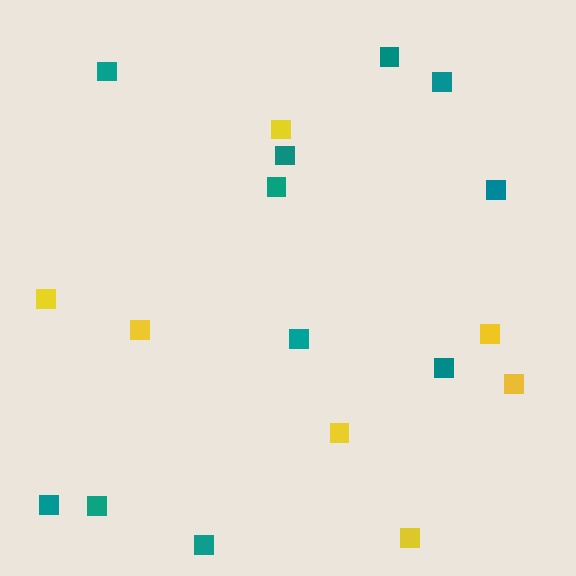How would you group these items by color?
There are 2 groups: one group of teal squares (11) and one group of yellow squares (7).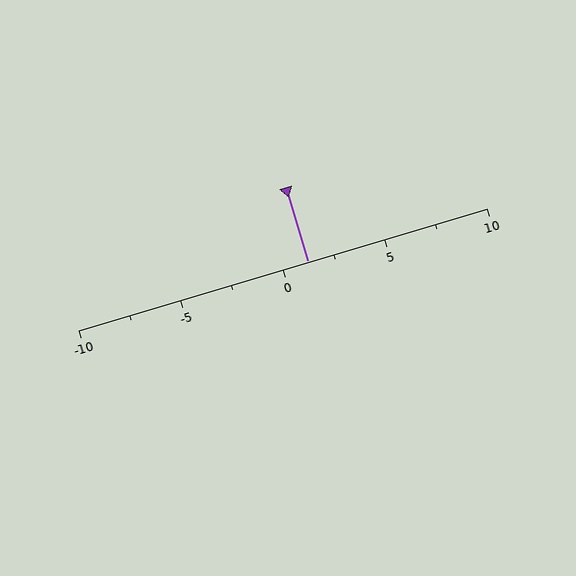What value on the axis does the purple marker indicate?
The marker indicates approximately 1.2.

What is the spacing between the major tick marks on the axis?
The major ticks are spaced 5 apart.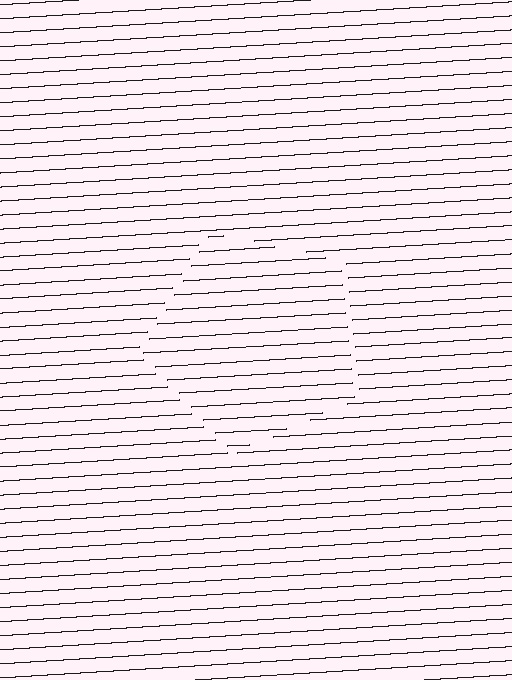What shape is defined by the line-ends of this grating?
An illusory pentagon. The interior of the shape contains the same grating, shifted by half a period — the contour is defined by the phase discontinuity where line-ends from the inner and outer gratings abut.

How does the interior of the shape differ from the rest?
The interior of the shape contains the same grating, shifted by half a period — the contour is defined by the phase discontinuity where line-ends from the inner and outer gratings abut.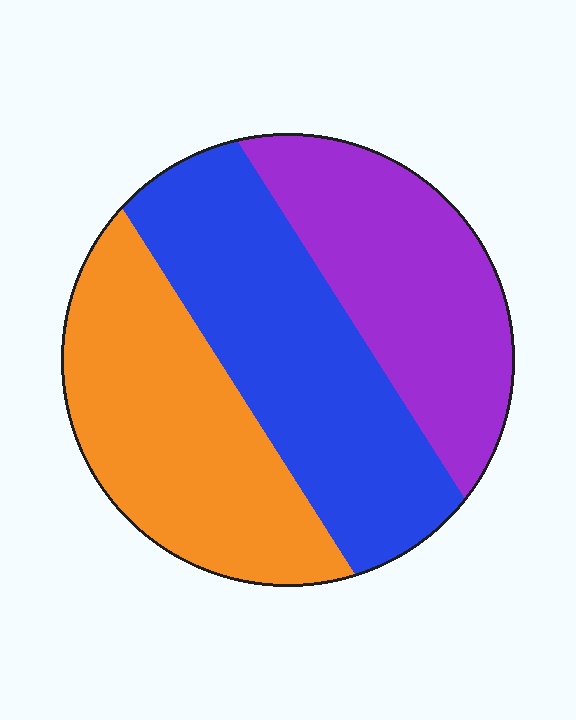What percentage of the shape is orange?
Orange takes up about one third (1/3) of the shape.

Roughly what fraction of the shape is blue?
Blue takes up about three eighths (3/8) of the shape.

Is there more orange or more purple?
Orange.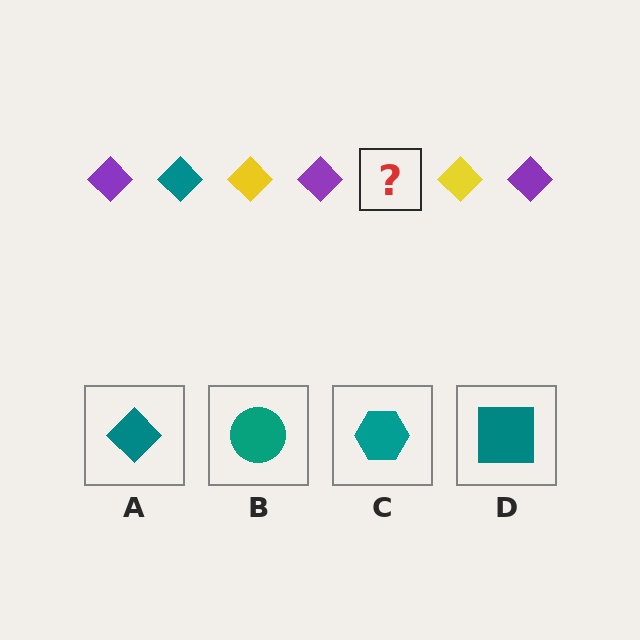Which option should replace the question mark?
Option A.